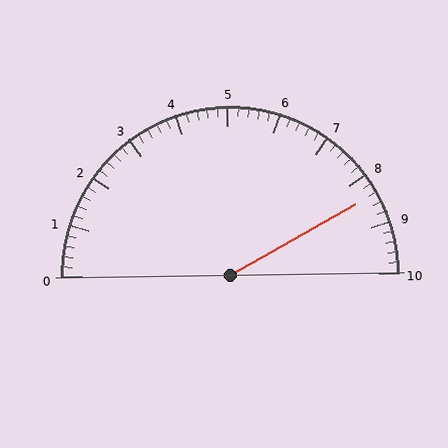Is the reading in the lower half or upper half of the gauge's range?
The reading is in the upper half of the range (0 to 10).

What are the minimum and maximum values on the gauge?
The gauge ranges from 0 to 10.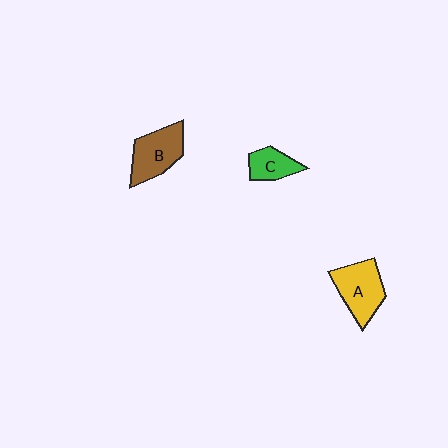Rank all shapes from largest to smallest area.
From largest to smallest: A (yellow), B (brown), C (green).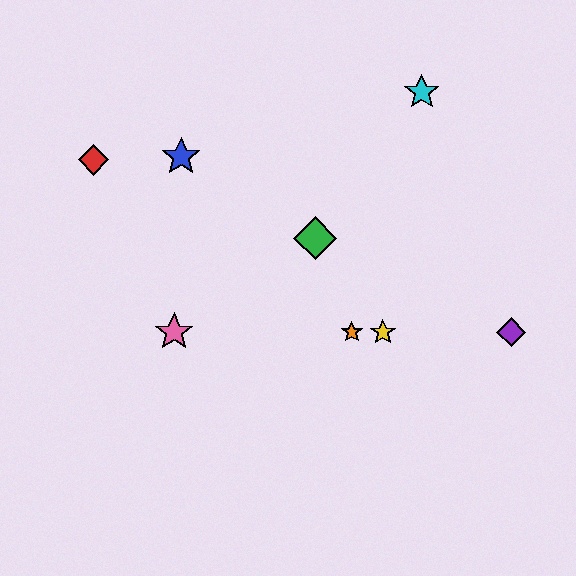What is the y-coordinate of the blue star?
The blue star is at y≈157.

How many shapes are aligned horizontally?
4 shapes (the yellow star, the purple diamond, the orange star, the pink star) are aligned horizontally.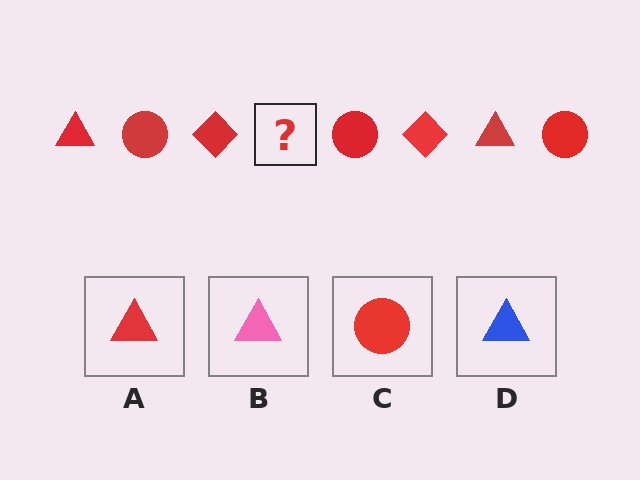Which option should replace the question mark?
Option A.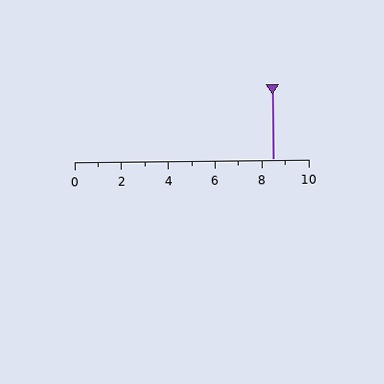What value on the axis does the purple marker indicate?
The marker indicates approximately 8.5.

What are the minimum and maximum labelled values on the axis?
The axis runs from 0 to 10.